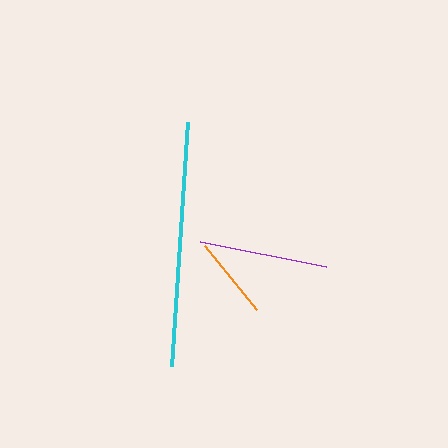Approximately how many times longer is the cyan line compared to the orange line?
The cyan line is approximately 2.9 times the length of the orange line.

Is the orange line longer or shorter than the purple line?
The purple line is longer than the orange line.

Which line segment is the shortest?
The orange line is the shortest at approximately 83 pixels.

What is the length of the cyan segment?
The cyan segment is approximately 244 pixels long.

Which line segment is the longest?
The cyan line is the longest at approximately 244 pixels.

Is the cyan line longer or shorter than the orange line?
The cyan line is longer than the orange line.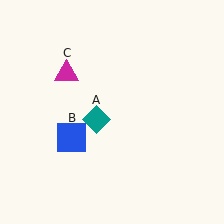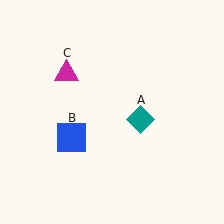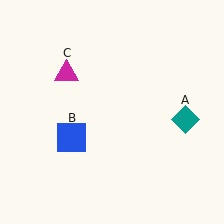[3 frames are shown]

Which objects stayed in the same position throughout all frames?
Blue square (object B) and magenta triangle (object C) remained stationary.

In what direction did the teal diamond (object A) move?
The teal diamond (object A) moved right.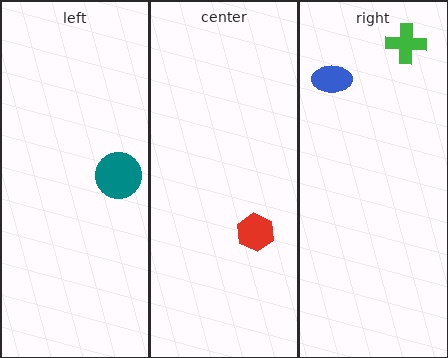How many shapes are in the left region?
1.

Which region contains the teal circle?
The left region.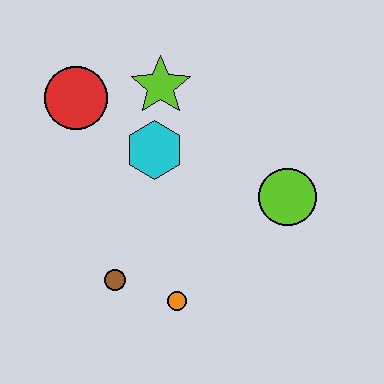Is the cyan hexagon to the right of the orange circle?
No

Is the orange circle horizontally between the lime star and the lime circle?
Yes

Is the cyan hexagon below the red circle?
Yes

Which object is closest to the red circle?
The lime star is closest to the red circle.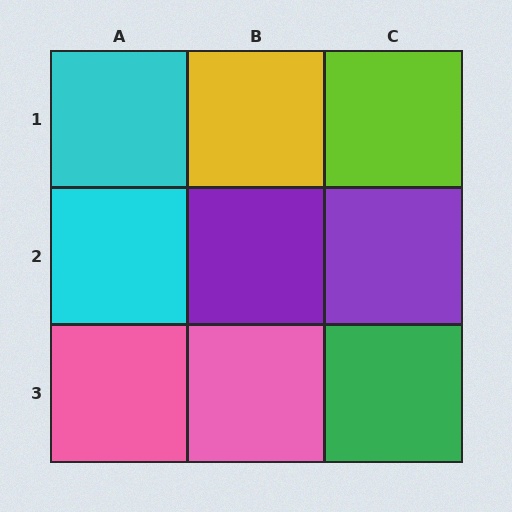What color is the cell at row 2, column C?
Purple.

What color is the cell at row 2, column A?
Cyan.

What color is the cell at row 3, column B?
Pink.